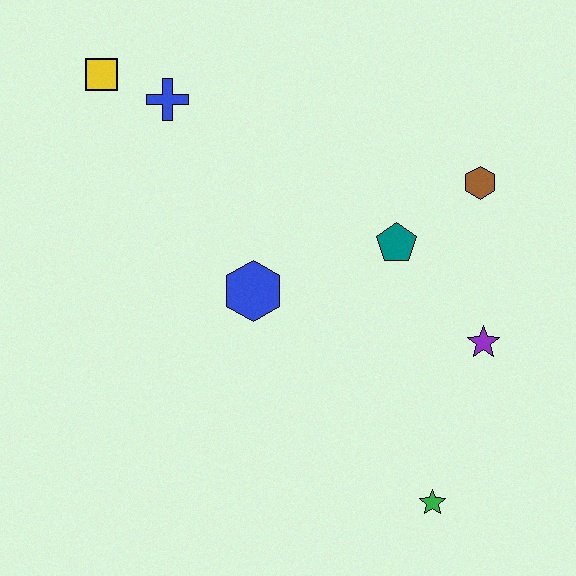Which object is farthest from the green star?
The yellow square is farthest from the green star.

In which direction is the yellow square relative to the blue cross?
The yellow square is to the left of the blue cross.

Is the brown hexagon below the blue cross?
Yes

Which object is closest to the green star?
The purple star is closest to the green star.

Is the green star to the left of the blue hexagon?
No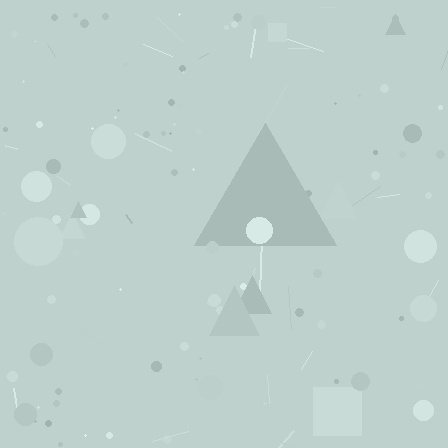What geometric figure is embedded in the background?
A triangle is embedded in the background.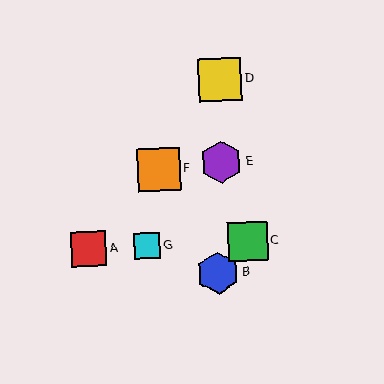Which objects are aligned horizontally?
Objects A, C, G are aligned horizontally.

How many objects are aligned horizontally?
3 objects (A, C, G) are aligned horizontally.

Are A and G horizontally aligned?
Yes, both are at y≈249.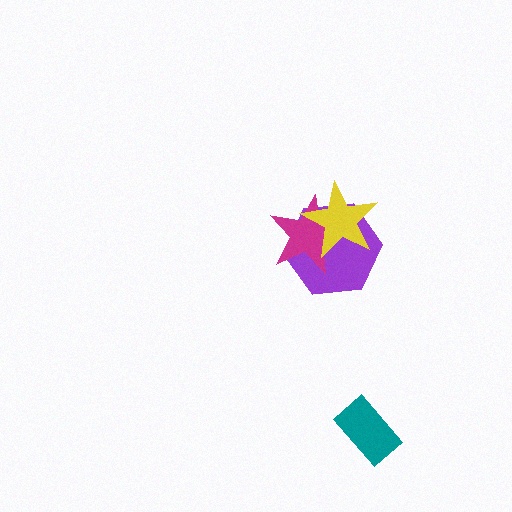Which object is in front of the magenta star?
The yellow star is in front of the magenta star.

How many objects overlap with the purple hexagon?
2 objects overlap with the purple hexagon.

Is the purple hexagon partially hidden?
Yes, it is partially covered by another shape.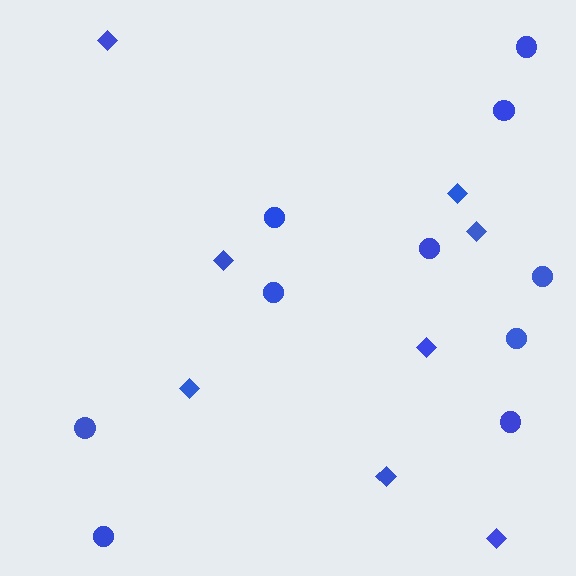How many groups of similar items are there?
There are 2 groups: one group of diamonds (8) and one group of circles (10).